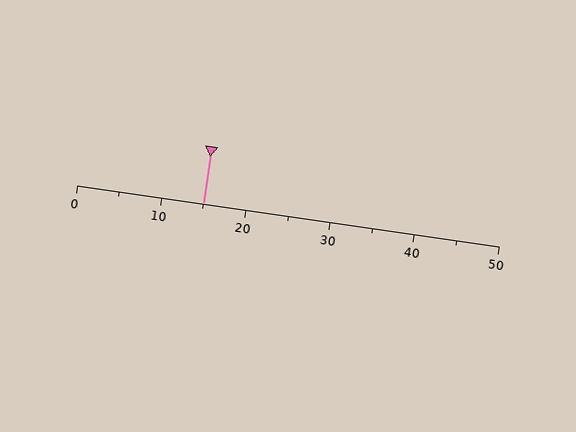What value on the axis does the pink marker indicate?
The marker indicates approximately 15.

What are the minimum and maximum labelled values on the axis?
The axis runs from 0 to 50.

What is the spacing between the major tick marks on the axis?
The major ticks are spaced 10 apart.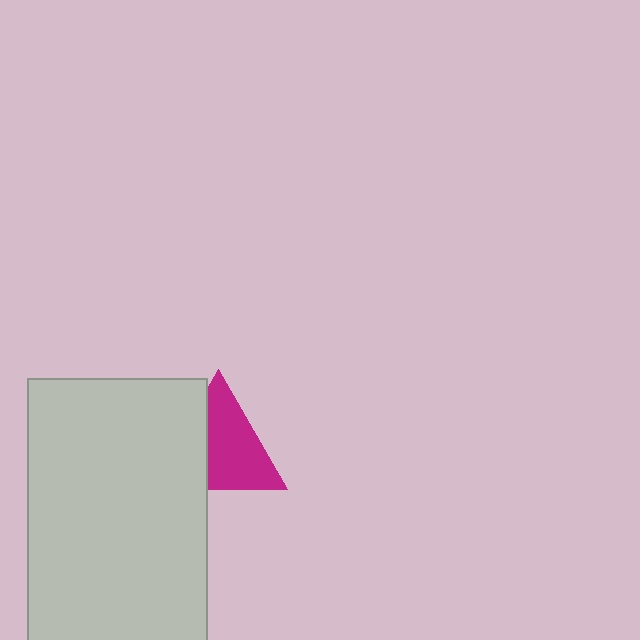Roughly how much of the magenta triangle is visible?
About half of it is visible (roughly 65%).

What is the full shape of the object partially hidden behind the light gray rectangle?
The partially hidden object is a magenta triangle.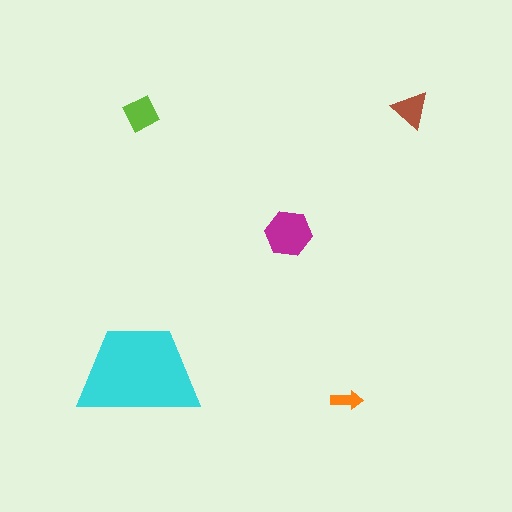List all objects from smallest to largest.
The orange arrow, the brown triangle, the lime diamond, the magenta hexagon, the cyan trapezoid.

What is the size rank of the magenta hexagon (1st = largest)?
2nd.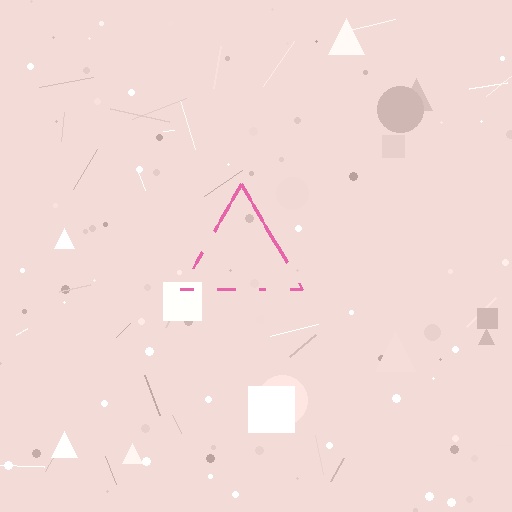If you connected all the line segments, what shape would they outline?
They would outline a triangle.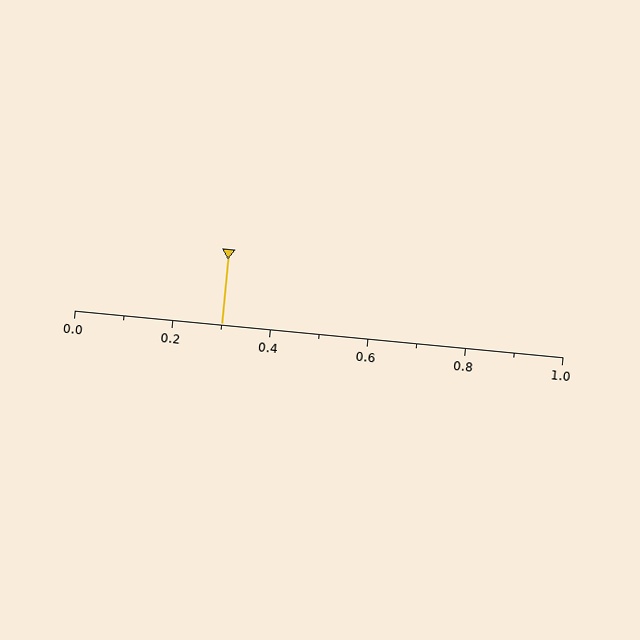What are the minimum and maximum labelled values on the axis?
The axis runs from 0.0 to 1.0.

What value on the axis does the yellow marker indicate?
The marker indicates approximately 0.3.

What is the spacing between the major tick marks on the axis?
The major ticks are spaced 0.2 apart.